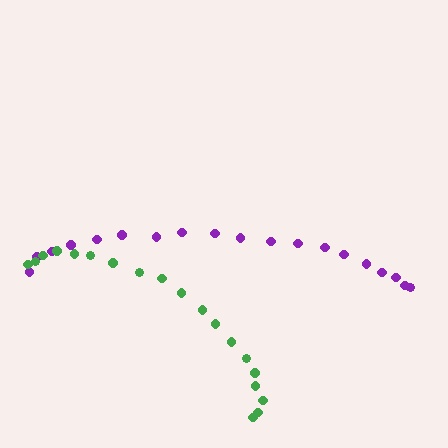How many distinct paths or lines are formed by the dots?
There are 2 distinct paths.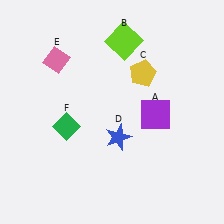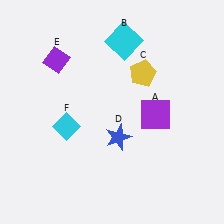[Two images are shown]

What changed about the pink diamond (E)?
In Image 1, E is pink. In Image 2, it changed to purple.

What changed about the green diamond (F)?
In Image 1, F is green. In Image 2, it changed to cyan.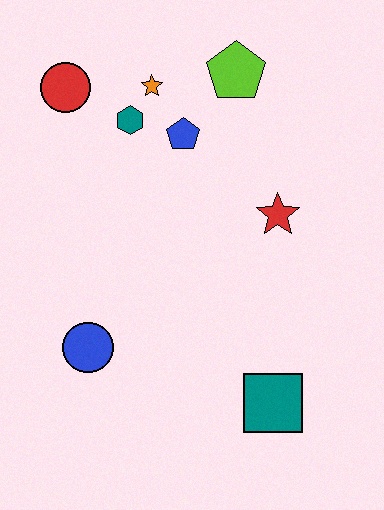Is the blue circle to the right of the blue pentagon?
No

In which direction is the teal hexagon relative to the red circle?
The teal hexagon is to the right of the red circle.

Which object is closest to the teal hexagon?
The orange star is closest to the teal hexagon.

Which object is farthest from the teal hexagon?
The teal square is farthest from the teal hexagon.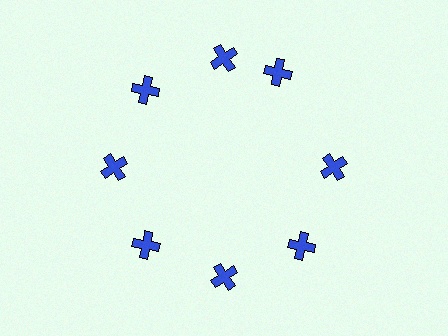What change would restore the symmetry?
The symmetry would be restored by rotating it back into even spacing with its neighbors so that all 8 crosses sit at equal angles and equal distance from the center.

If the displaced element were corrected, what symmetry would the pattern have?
It would have 8-fold rotational symmetry — the pattern would map onto itself every 45 degrees.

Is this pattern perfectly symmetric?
No. The 8 blue crosses are arranged in a ring, but one element near the 2 o'clock position is rotated out of alignment along the ring, breaking the 8-fold rotational symmetry.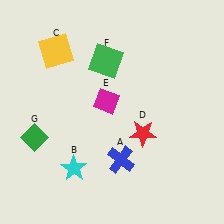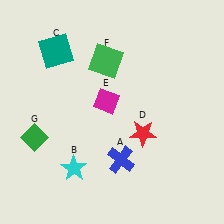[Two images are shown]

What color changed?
The square (C) changed from yellow in Image 1 to teal in Image 2.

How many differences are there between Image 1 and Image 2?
There is 1 difference between the two images.